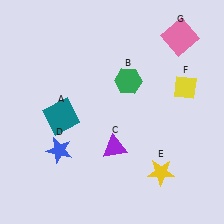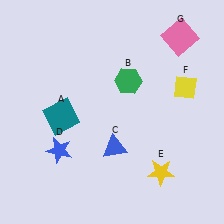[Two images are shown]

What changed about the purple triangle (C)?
In Image 1, C is purple. In Image 2, it changed to blue.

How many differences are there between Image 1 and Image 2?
There is 1 difference between the two images.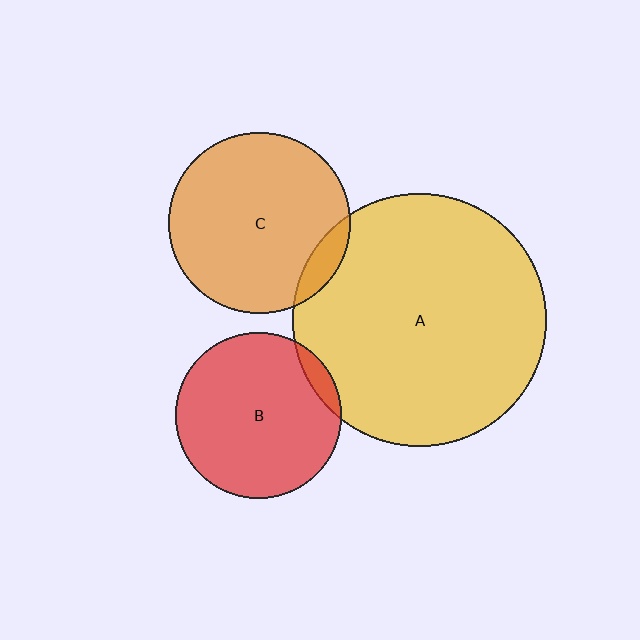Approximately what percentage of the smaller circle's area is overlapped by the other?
Approximately 5%.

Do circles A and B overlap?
Yes.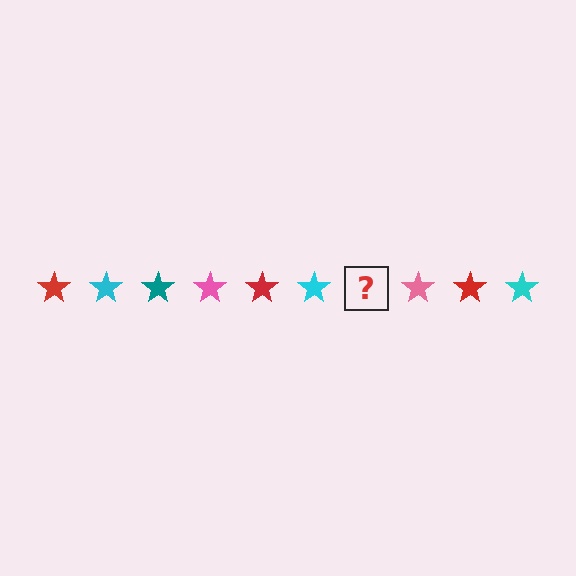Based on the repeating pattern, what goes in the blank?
The blank should be a teal star.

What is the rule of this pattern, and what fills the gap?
The rule is that the pattern cycles through red, cyan, teal, pink stars. The gap should be filled with a teal star.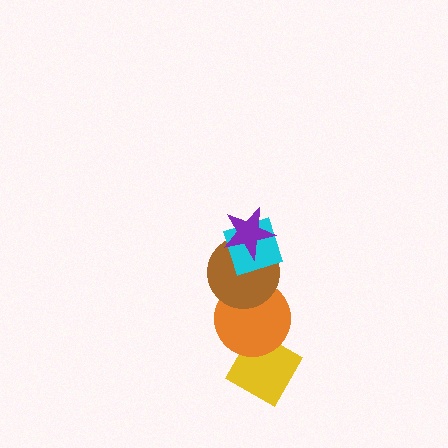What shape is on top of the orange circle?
The brown circle is on top of the orange circle.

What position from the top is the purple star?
The purple star is 1st from the top.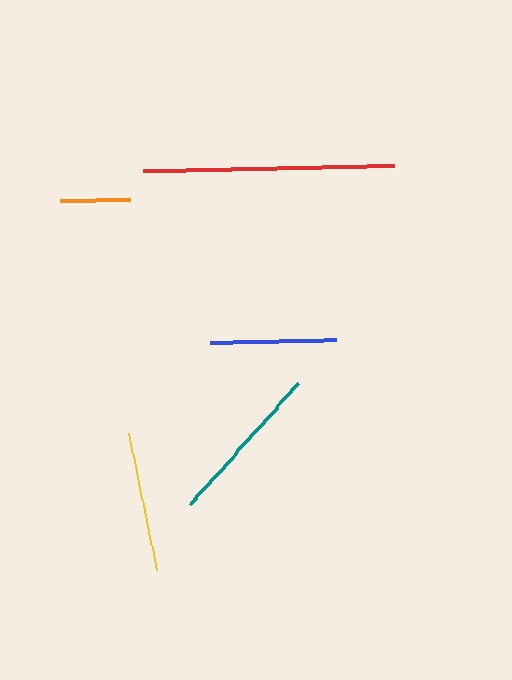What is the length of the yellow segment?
The yellow segment is approximately 140 pixels long.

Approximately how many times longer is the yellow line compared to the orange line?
The yellow line is approximately 2.0 times the length of the orange line.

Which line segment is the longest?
The red line is the longest at approximately 251 pixels.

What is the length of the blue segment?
The blue segment is approximately 126 pixels long.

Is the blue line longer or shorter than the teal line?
The teal line is longer than the blue line.